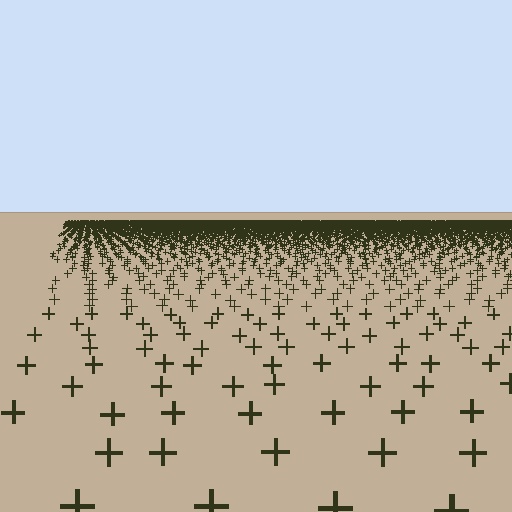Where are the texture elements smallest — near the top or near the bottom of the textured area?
Near the top.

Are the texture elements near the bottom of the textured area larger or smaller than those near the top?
Larger. Near the bottom, elements are closer to the viewer and appear at a bigger on-screen size.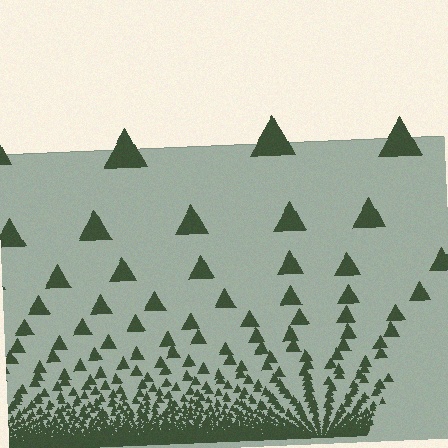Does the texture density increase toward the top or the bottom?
Density increases toward the bottom.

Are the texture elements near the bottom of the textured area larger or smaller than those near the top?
Smaller. The gradient is inverted — elements near the bottom are smaller and denser.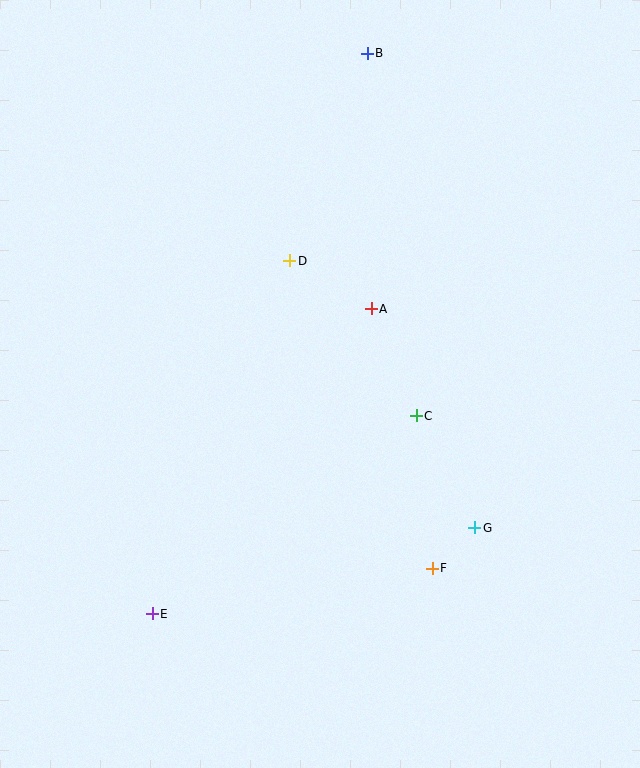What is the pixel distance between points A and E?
The distance between A and E is 375 pixels.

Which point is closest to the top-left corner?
Point B is closest to the top-left corner.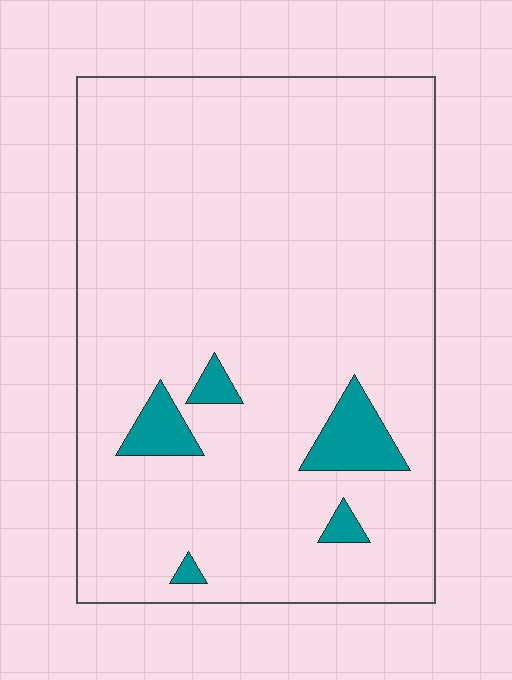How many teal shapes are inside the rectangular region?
5.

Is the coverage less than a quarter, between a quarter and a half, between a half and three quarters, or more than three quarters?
Less than a quarter.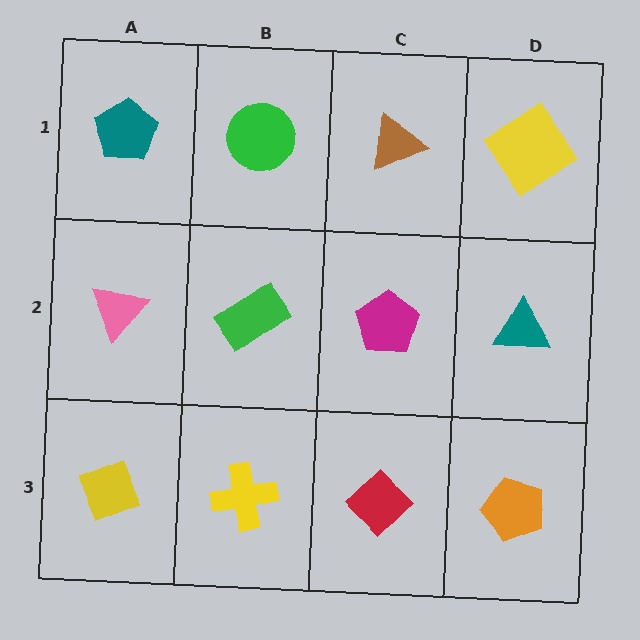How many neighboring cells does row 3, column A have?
2.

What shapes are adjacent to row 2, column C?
A brown triangle (row 1, column C), a red diamond (row 3, column C), a green rectangle (row 2, column B), a teal triangle (row 2, column D).